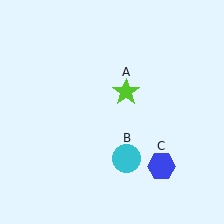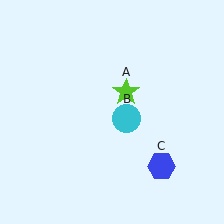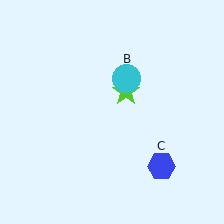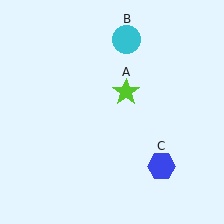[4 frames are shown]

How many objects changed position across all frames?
1 object changed position: cyan circle (object B).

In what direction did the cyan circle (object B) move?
The cyan circle (object B) moved up.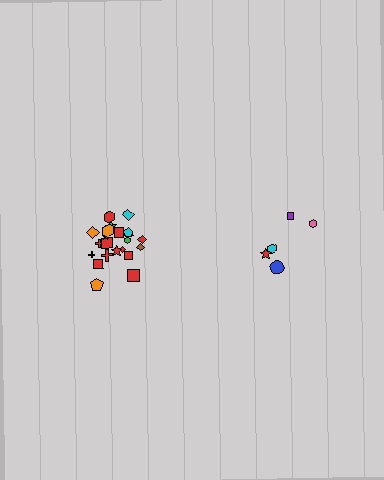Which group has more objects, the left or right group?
The left group.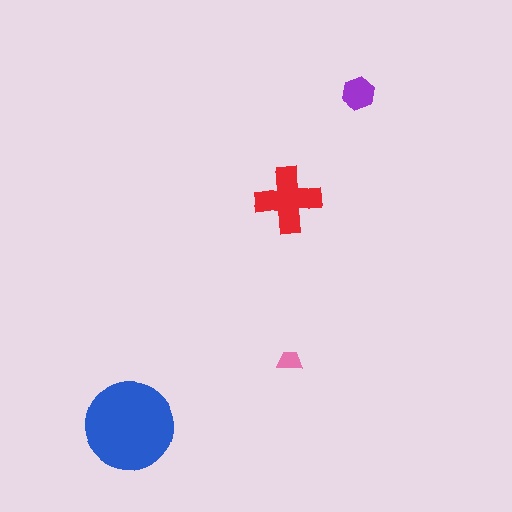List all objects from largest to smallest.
The blue circle, the red cross, the purple hexagon, the pink trapezoid.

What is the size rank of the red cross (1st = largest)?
2nd.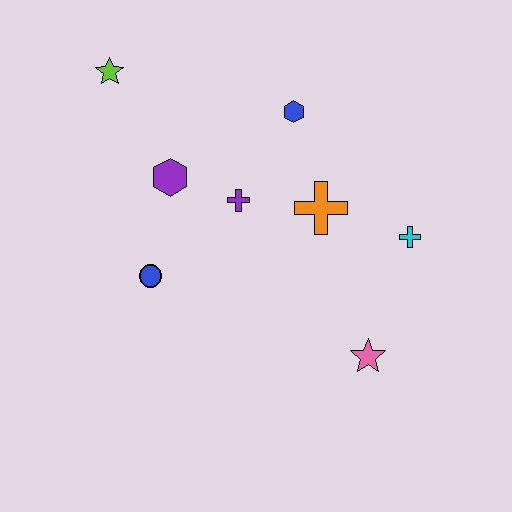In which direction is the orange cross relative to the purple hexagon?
The orange cross is to the right of the purple hexagon.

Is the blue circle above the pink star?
Yes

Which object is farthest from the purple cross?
The pink star is farthest from the purple cross.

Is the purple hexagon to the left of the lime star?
No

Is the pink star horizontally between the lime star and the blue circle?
No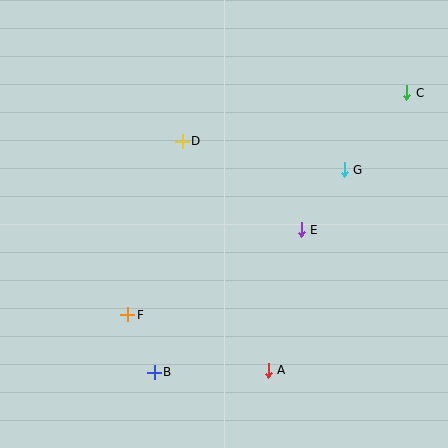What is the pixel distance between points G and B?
The distance between G and B is 278 pixels.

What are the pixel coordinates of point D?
Point D is at (182, 141).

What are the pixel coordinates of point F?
Point F is at (128, 315).